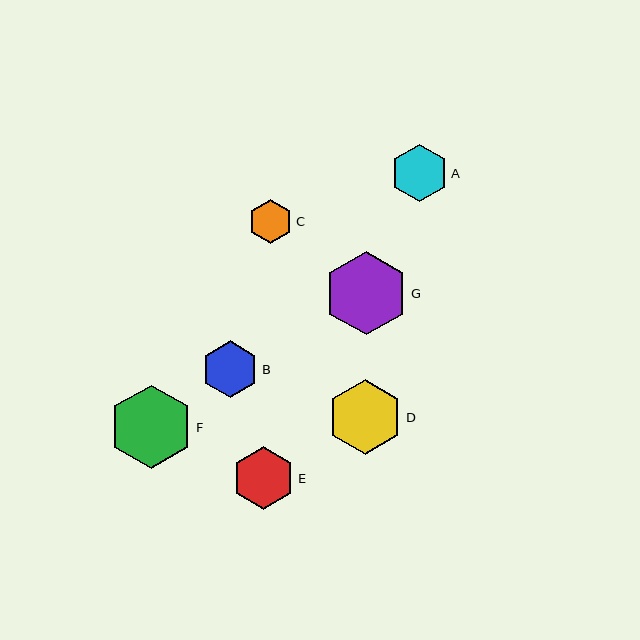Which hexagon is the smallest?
Hexagon C is the smallest with a size of approximately 44 pixels.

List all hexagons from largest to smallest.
From largest to smallest: G, F, D, E, A, B, C.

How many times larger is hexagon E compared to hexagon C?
Hexagon E is approximately 1.4 times the size of hexagon C.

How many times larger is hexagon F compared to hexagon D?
Hexagon F is approximately 1.1 times the size of hexagon D.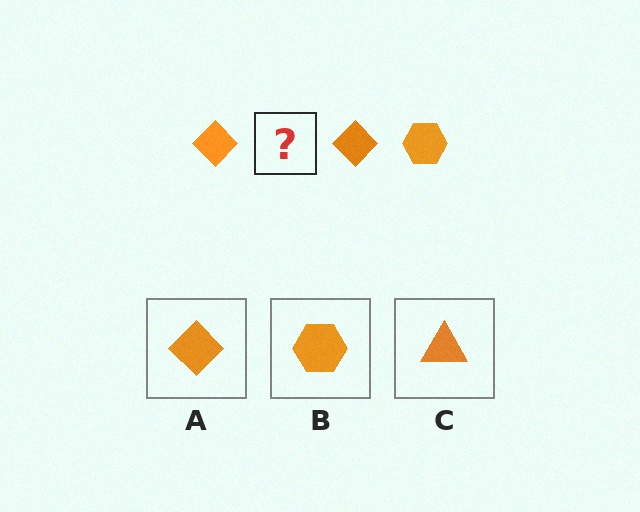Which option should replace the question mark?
Option B.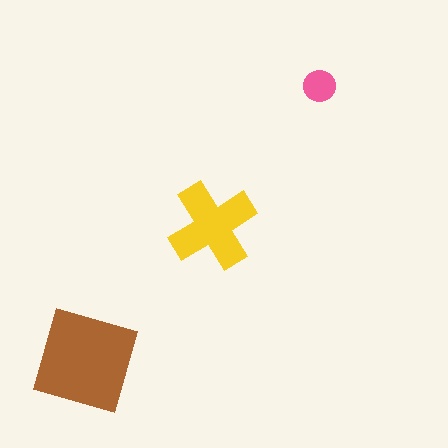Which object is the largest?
The brown diamond.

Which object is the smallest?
The pink circle.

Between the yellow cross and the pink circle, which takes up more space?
The yellow cross.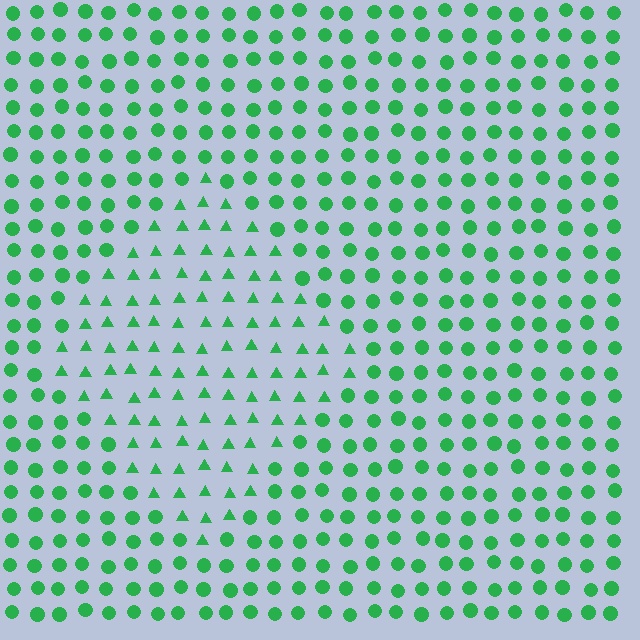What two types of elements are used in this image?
The image uses triangles inside the diamond region and circles outside it.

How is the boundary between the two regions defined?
The boundary is defined by a change in element shape: triangles inside vs. circles outside. All elements share the same color and spacing.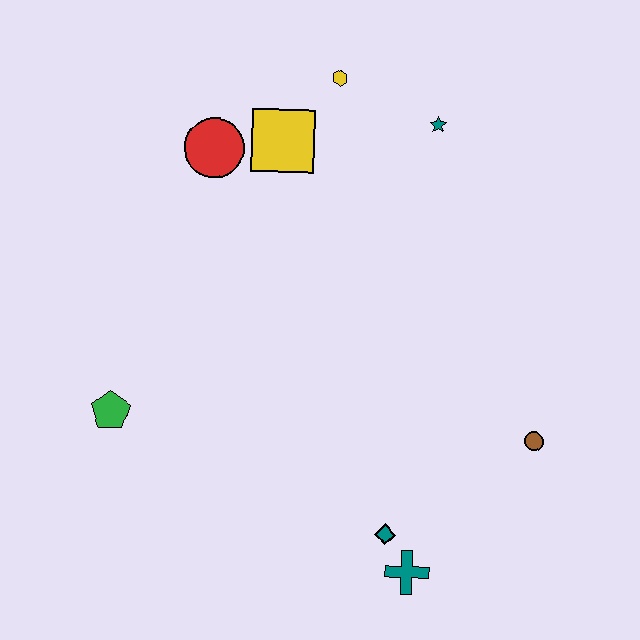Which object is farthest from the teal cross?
The yellow hexagon is farthest from the teal cross.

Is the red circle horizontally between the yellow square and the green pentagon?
Yes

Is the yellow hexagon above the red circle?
Yes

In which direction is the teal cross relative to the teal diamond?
The teal cross is below the teal diamond.